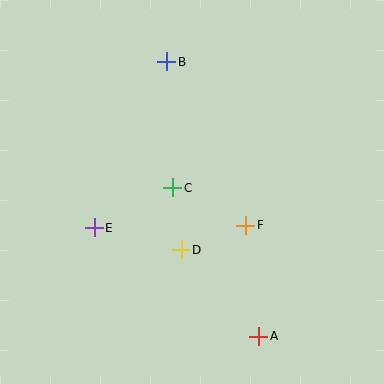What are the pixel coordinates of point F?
Point F is at (246, 225).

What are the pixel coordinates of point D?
Point D is at (181, 250).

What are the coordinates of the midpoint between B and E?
The midpoint between B and E is at (131, 145).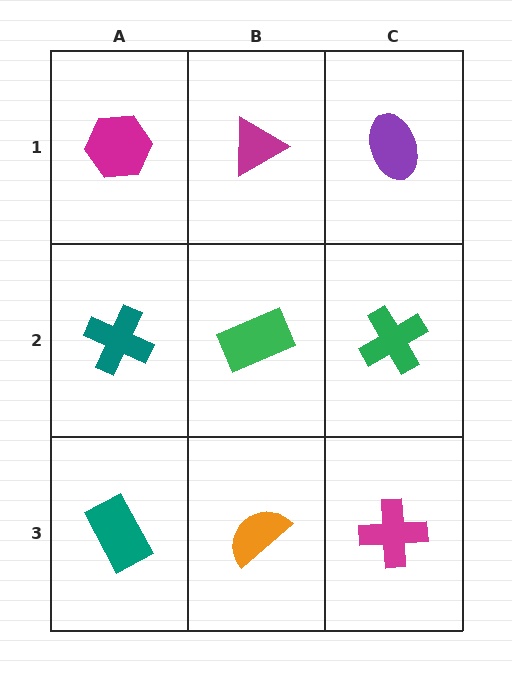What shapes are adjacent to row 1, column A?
A teal cross (row 2, column A), a magenta triangle (row 1, column B).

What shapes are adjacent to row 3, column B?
A green rectangle (row 2, column B), a teal rectangle (row 3, column A), a magenta cross (row 3, column C).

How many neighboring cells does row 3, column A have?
2.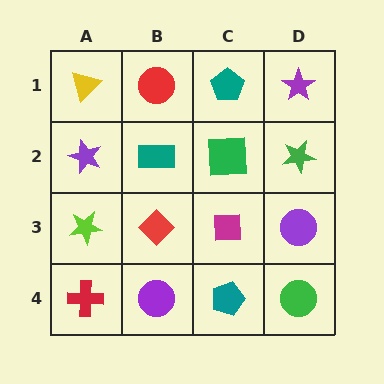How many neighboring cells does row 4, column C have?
3.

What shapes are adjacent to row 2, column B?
A red circle (row 1, column B), a red diamond (row 3, column B), a purple star (row 2, column A), a green square (row 2, column C).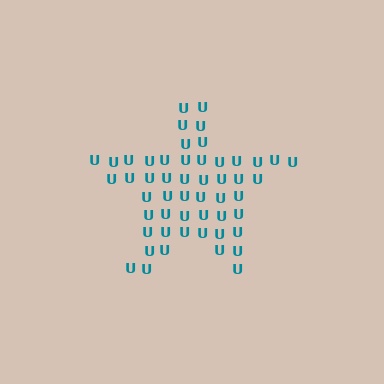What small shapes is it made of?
It is made of small letter U's.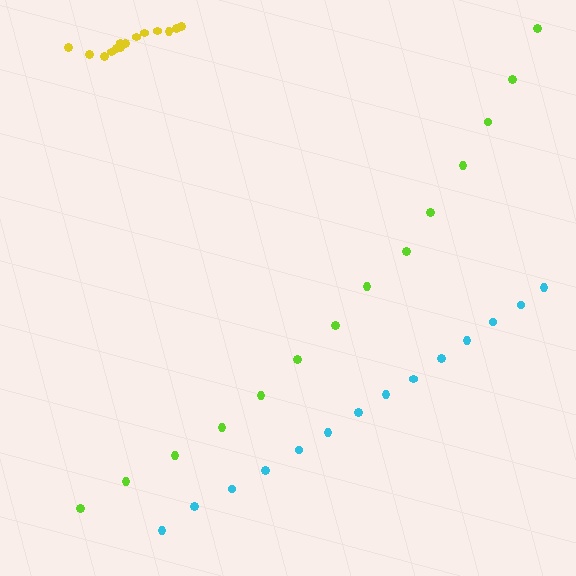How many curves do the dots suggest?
There are 3 distinct paths.